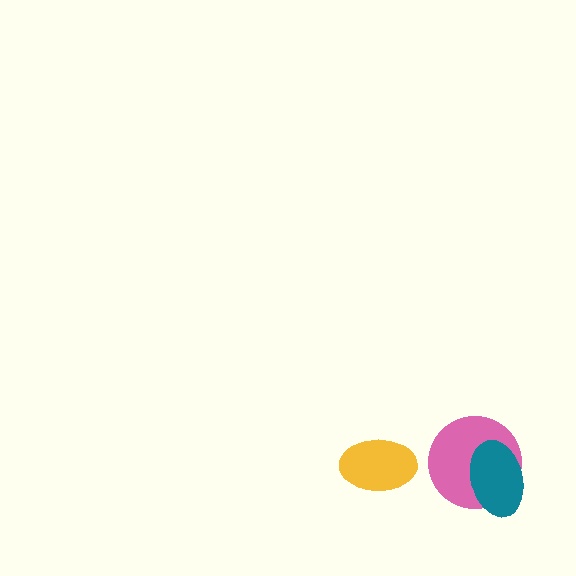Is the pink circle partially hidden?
Yes, it is partially covered by another shape.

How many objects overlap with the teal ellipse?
1 object overlaps with the teal ellipse.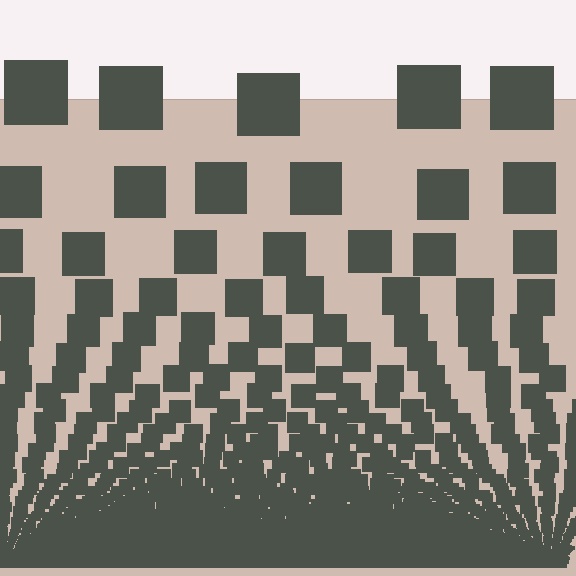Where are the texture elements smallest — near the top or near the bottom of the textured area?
Near the bottom.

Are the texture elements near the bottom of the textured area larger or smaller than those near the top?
Smaller. The gradient is inverted — elements near the bottom are smaller and denser.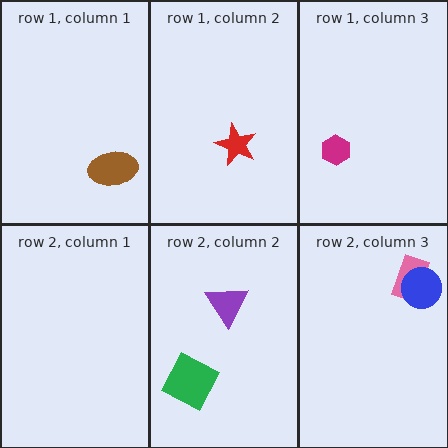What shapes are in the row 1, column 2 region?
The red star.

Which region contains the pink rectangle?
The row 2, column 3 region.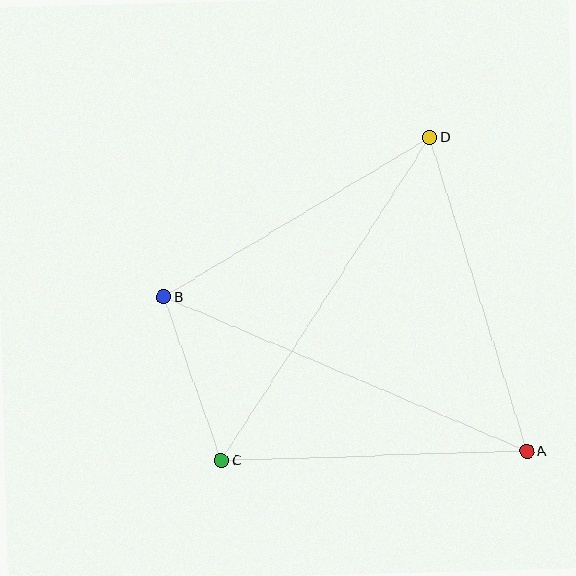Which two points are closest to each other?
Points B and C are closest to each other.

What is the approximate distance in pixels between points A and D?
The distance between A and D is approximately 329 pixels.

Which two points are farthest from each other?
Points A and B are farthest from each other.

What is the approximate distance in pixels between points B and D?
The distance between B and D is approximately 310 pixels.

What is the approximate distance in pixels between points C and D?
The distance between C and D is approximately 385 pixels.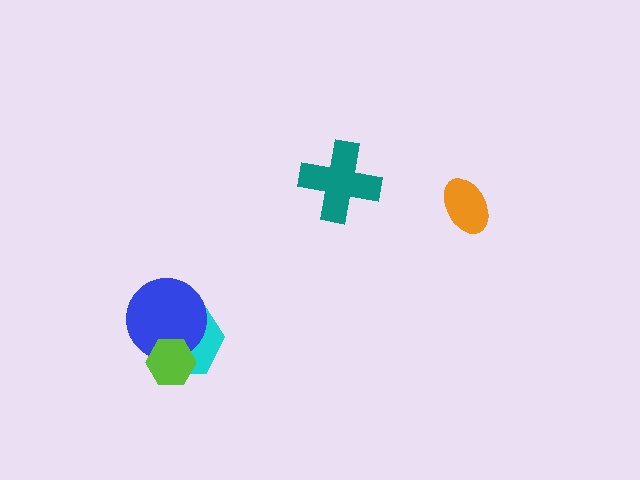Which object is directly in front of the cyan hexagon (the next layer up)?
The blue circle is directly in front of the cyan hexagon.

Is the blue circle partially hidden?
Yes, it is partially covered by another shape.